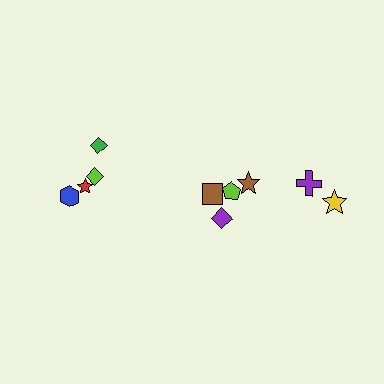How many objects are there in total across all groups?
There are 10 objects.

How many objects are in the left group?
There are 4 objects.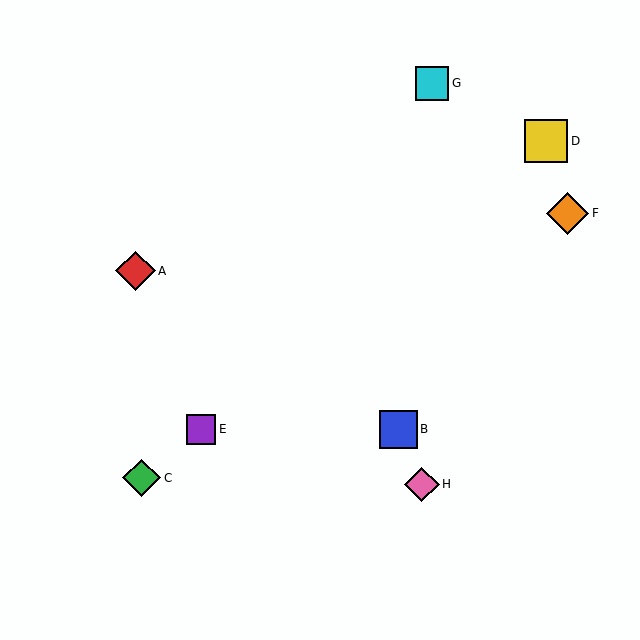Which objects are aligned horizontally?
Objects B, E are aligned horizontally.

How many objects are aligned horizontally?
2 objects (B, E) are aligned horizontally.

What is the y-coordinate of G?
Object G is at y≈83.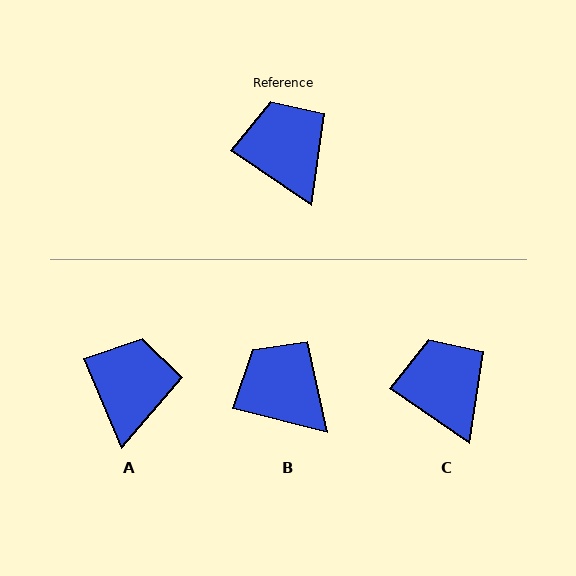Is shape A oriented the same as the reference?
No, it is off by about 32 degrees.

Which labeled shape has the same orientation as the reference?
C.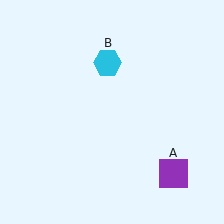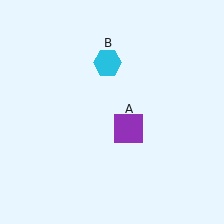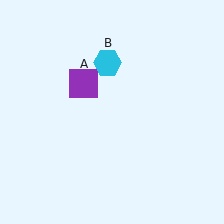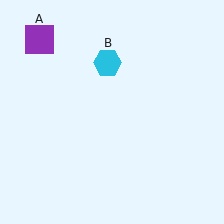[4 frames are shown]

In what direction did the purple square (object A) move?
The purple square (object A) moved up and to the left.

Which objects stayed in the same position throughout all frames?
Cyan hexagon (object B) remained stationary.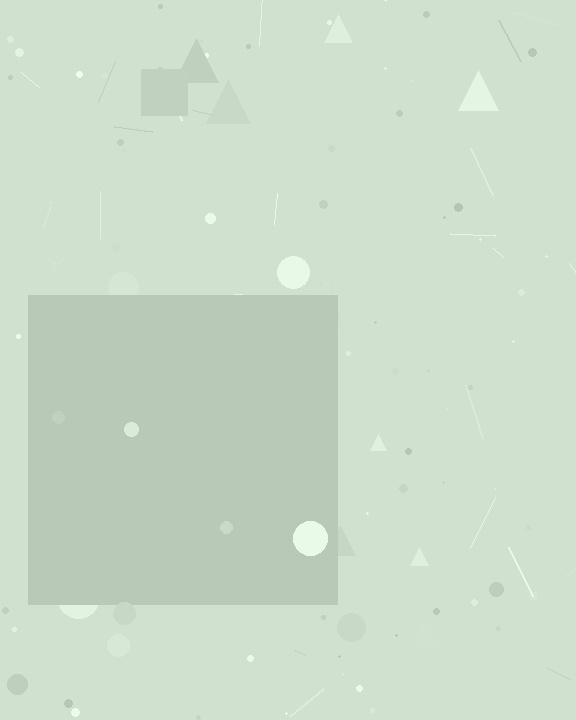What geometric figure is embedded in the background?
A square is embedded in the background.